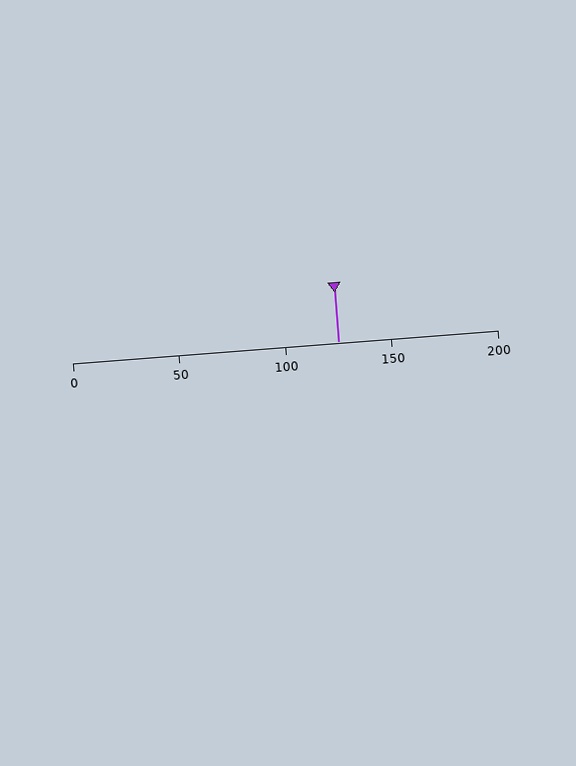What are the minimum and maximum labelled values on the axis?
The axis runs from 0 to 200.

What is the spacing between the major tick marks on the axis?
The major ticks are spaced 50 apart.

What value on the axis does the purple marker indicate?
The marker indicates approximately 125.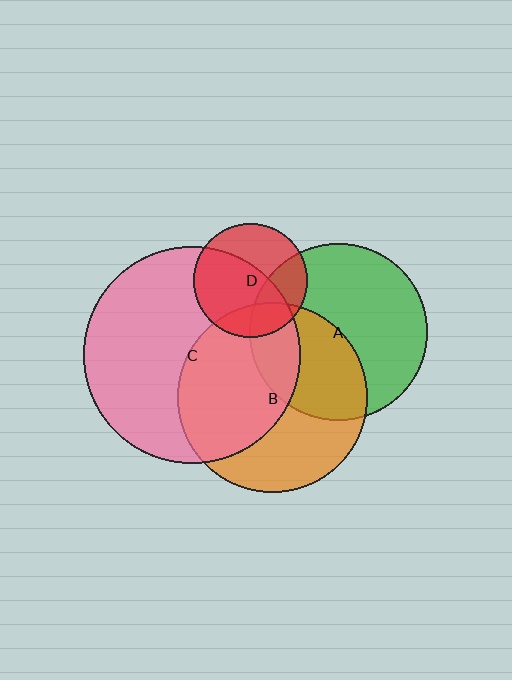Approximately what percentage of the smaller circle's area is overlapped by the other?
Approximately 15%.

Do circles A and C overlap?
Yes.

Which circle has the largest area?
Circle C (pink).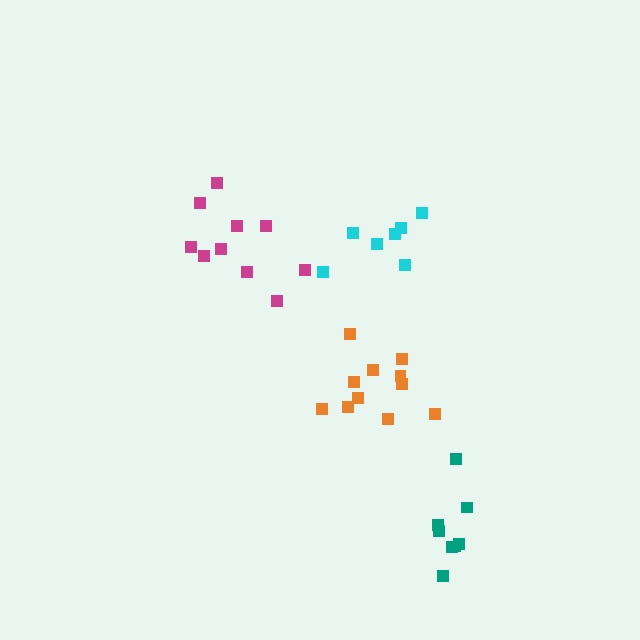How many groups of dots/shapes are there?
There are 4 groups.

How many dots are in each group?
Group 1: 10 dots, Group 2: 8 dots, Group 3: 7 dots, Group 4: 11 dots (36 total).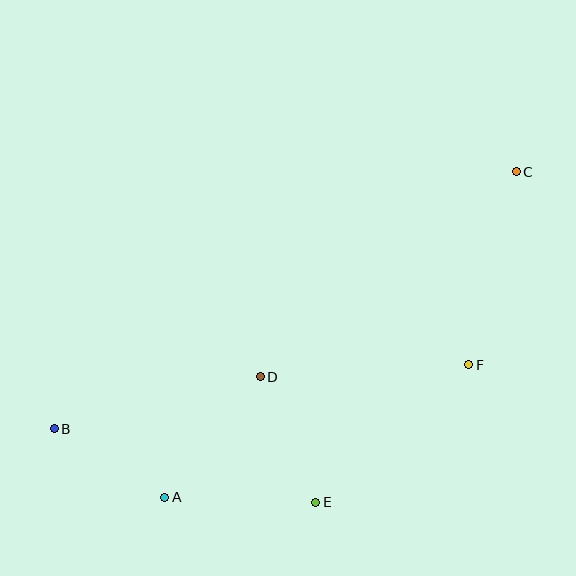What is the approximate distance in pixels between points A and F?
The distance between A and F is approximately 332 pixels.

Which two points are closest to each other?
Points A and B are closest to each other.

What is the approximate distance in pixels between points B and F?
The distance between B and F is approximately 420 pixels.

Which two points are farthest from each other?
Points B and C are farthest from each other.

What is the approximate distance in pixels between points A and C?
The distance between A and C is approximately 479 pixels.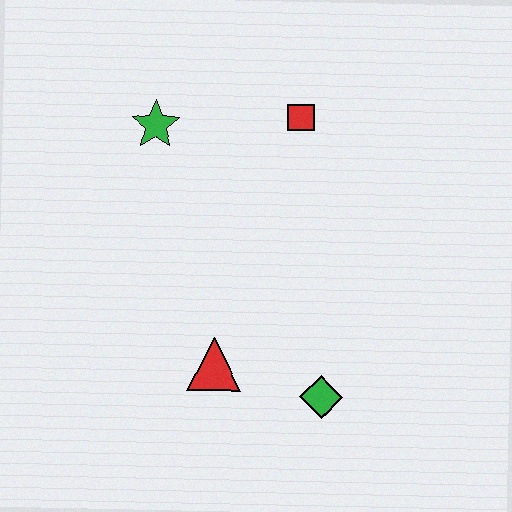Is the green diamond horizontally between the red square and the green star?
No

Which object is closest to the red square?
The green star is closest to the red square.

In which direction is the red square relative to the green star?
The red square is to the right of the green star.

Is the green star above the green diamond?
Yes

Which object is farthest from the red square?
The green diamond is farthest from the red square.